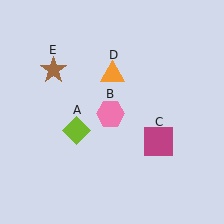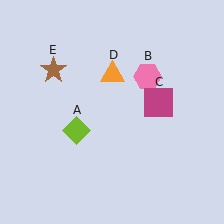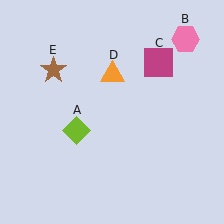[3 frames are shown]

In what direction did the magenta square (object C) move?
The magenta square (object C) moved up.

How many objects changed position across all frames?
2 objects changed position: pink hexagon (object B), magenta square (object C).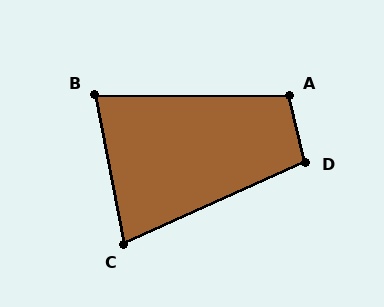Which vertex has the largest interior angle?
A, at approximately 103 degrees.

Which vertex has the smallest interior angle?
C, at approximately 77 degrees.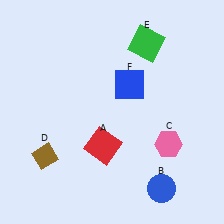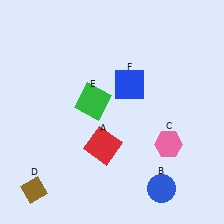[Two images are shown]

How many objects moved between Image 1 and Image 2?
2 objects moved between the two images.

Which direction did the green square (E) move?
The green square (E) moved down.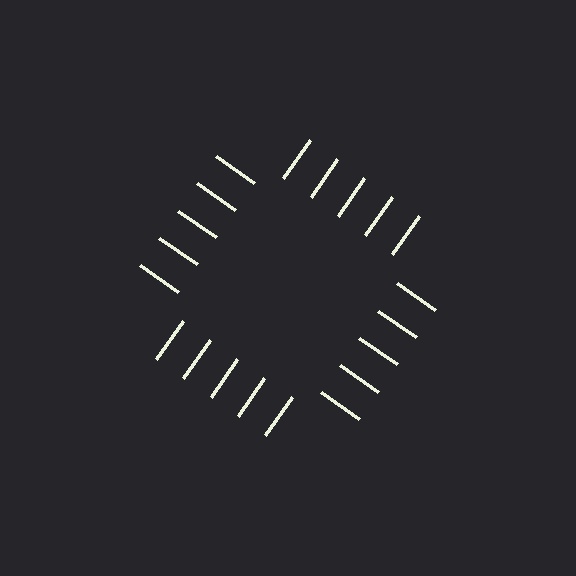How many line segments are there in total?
20 — 5 along each of the 4 edges.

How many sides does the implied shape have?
4 sides — the line-ends trace a square.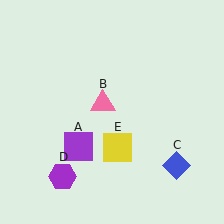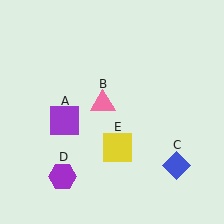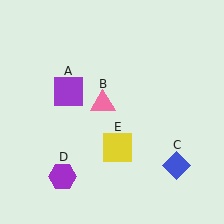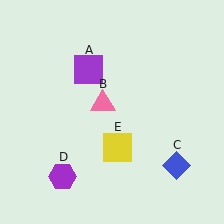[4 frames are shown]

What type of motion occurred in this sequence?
The purple square (object A) rotated clockwise around the center of the scene.